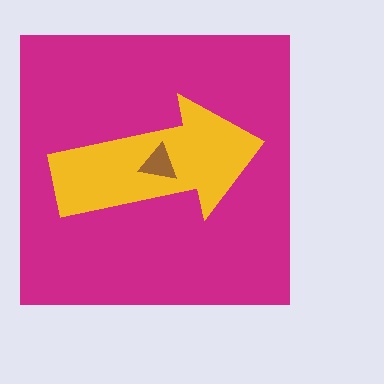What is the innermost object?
The brown triangle.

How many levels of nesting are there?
3.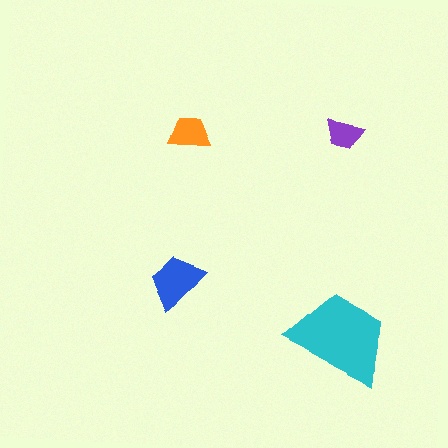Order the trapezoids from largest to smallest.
the cyan one, the blue one, the orange one, the purple one.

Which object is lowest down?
The cyan trapezoid is bottommost.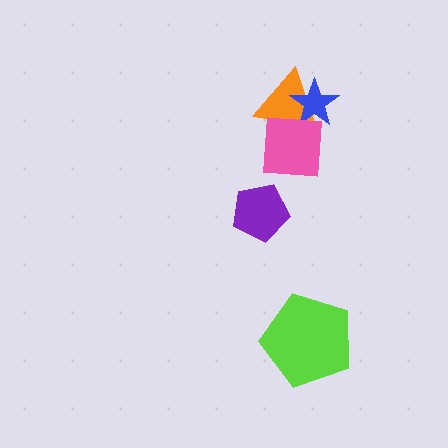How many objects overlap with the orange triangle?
2 objects overlap with the orange triangle.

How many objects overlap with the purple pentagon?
0 objects overlap with the purple pentagon.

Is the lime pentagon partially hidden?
No, no other shape covers it.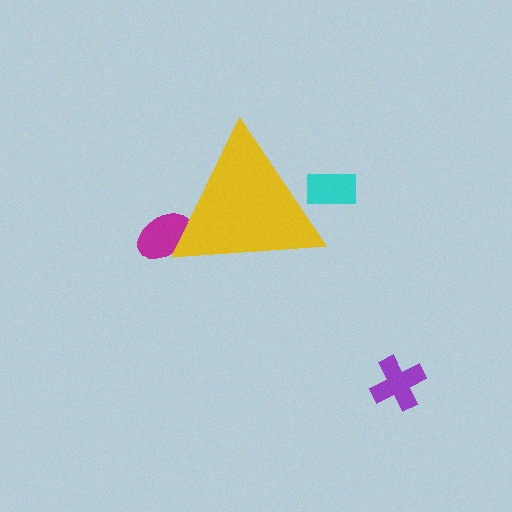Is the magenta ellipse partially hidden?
Yes, the magenta ellipse is partially hidden behind the yellow triangle.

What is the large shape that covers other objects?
A yellow triangle.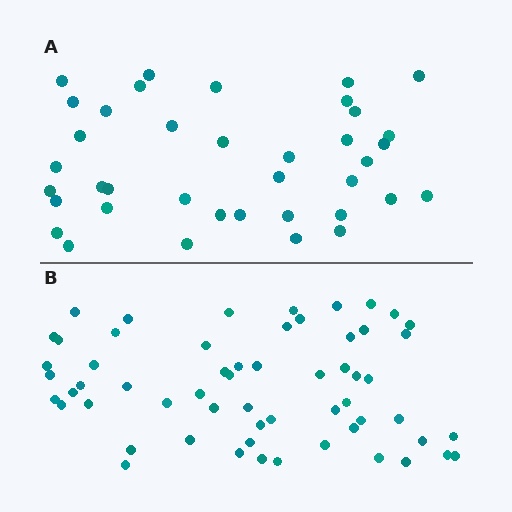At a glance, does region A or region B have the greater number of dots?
Region B (the bottom region) has more dots.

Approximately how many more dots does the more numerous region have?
Region B has approximately 20 more dots than region A.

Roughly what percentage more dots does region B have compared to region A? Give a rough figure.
About 55% more.